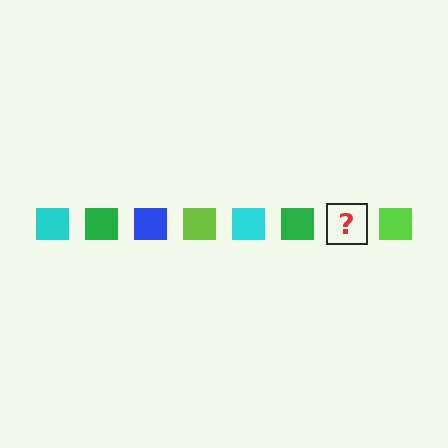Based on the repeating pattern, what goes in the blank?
The blank should be a blue square.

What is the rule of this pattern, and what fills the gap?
The rule is that the pattern cycles through cyan, green, blue, lime squares. The gap should be filled with a blue square.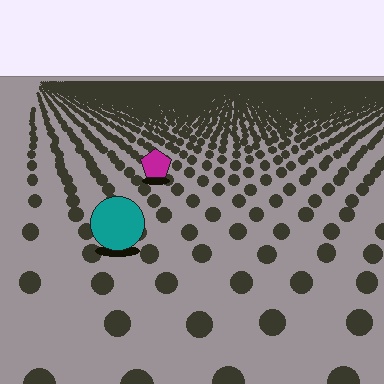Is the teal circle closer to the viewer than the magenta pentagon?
Yes. The teal circle is closer — you can tell from the texture gradient: the ground texture is coarser near it.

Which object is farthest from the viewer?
The magenta pentagon is farthest from the viewer. It appears smaller and the ground texture around it is denser.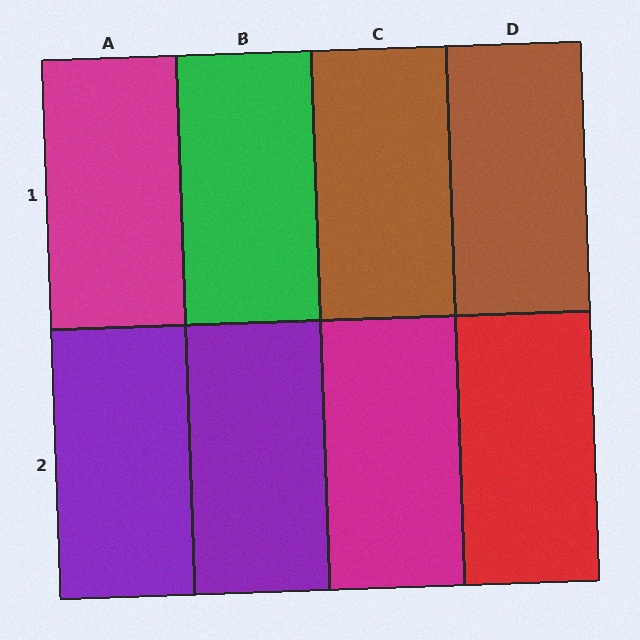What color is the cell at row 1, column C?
Brown.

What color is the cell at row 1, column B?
Green.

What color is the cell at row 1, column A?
Magenta.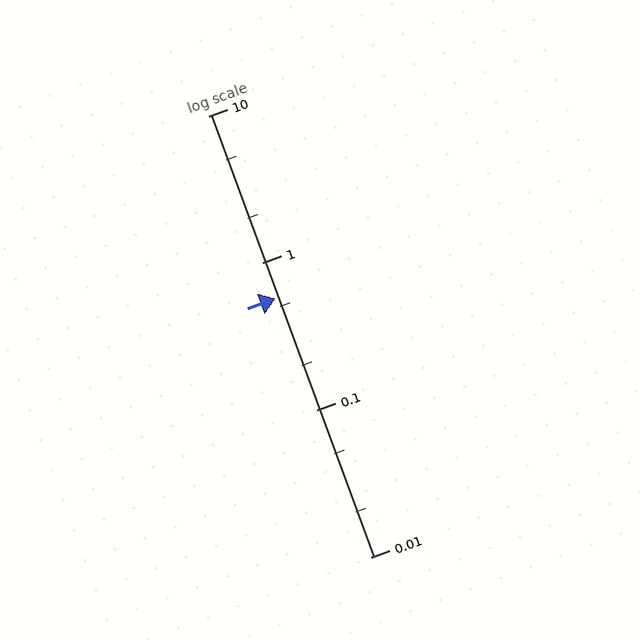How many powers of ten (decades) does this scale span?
The scale spans 3 decades, from 0.01 to 10.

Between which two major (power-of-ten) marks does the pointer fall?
The pointer is between 0.1 and 1.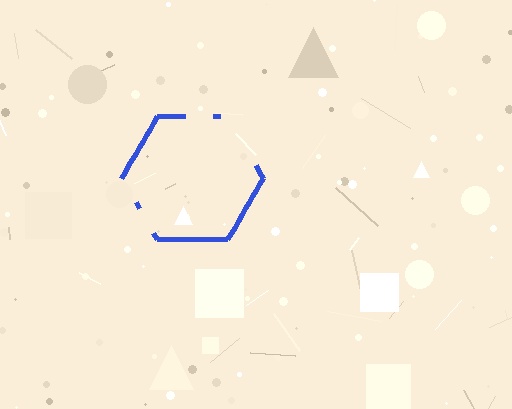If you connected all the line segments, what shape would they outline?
They would outline a hexagon.